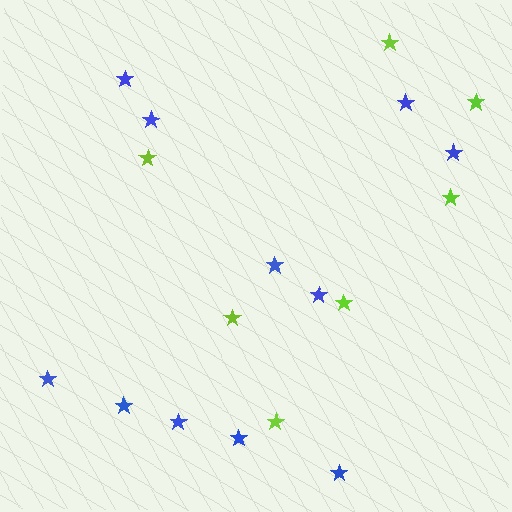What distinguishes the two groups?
There are 2 groups: one group of lime stars (7) and one group of blue stars (11).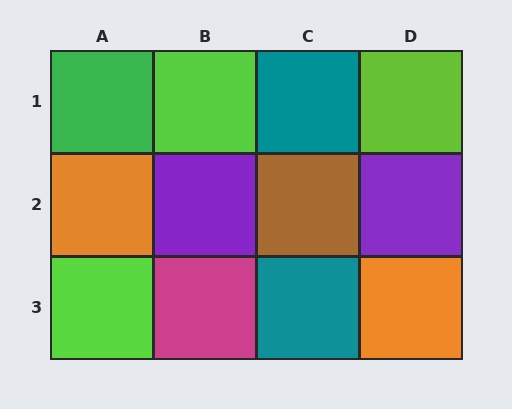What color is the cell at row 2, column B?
Purple.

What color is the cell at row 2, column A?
Orange.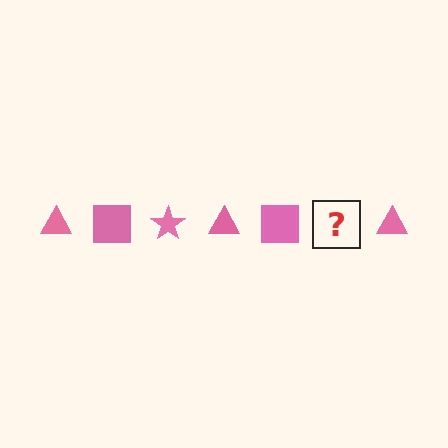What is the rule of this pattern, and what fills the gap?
The rule is that the pattern cycles through triangle, square, star shapes in pink. The gap should be filled with a pink star.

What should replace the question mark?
The question mark should be replaced with a pink star.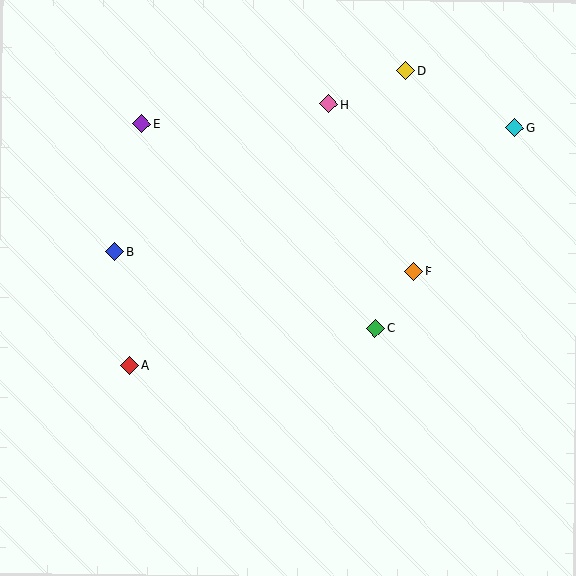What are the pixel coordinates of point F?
Point F is at (414, 272).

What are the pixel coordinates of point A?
Point A is at (130, 366).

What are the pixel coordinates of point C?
Point C is at (375, 328).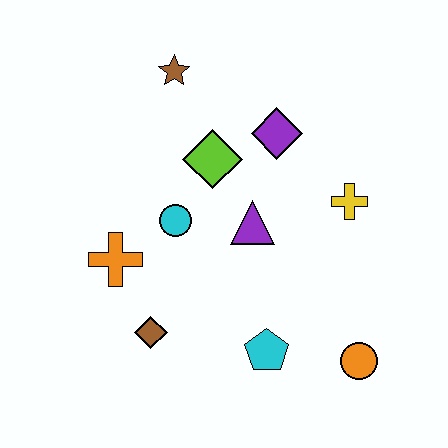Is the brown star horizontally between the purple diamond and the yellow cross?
No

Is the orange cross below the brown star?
Yes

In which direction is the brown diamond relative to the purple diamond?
The brown diamond is below the purple diamond.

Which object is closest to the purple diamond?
The lime diamond is closest to the purple diamond.